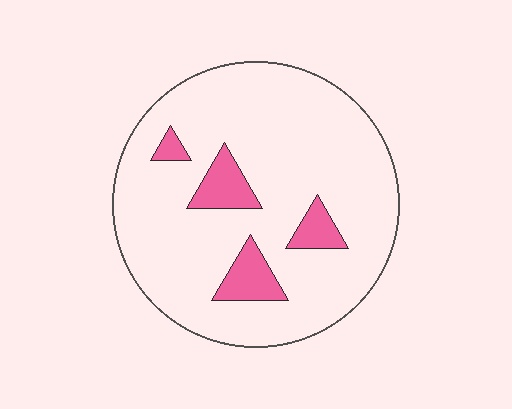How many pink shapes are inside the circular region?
4.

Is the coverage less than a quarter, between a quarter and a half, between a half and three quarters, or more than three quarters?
Less than a quarter.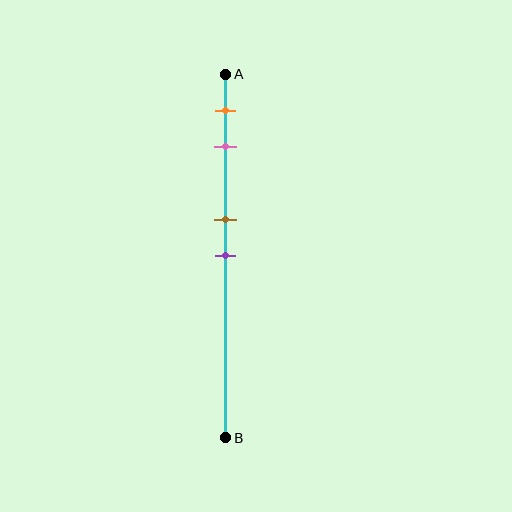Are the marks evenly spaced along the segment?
No, the marks are not evenly spaced.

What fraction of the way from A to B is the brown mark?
The brown mark is approximately 40% (0.4) of the way from A to B.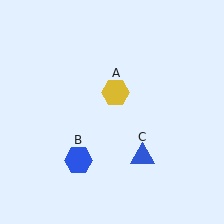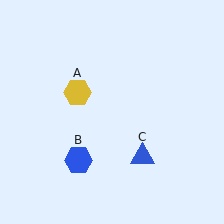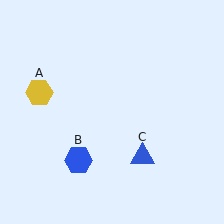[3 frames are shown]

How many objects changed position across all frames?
1 object changed position: yellow hexagon (object A).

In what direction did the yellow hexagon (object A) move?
The yellow hexagon (object A) moved left.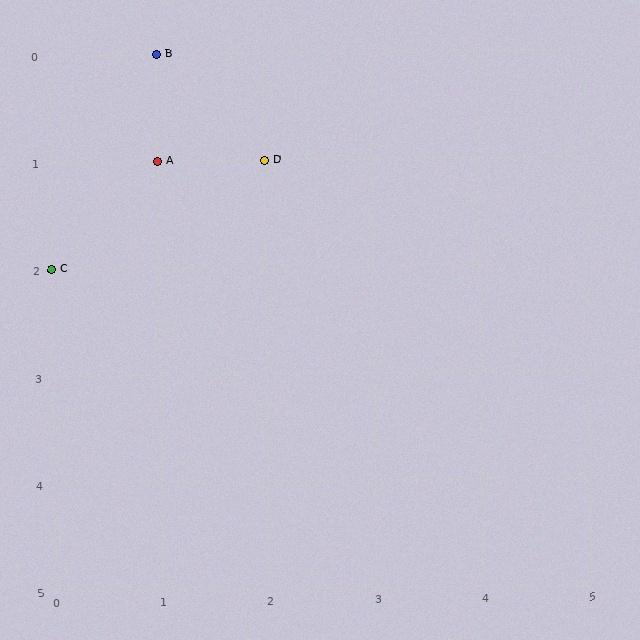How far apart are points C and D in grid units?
Points C and D are 2 columns and 1 row apart (about 2.2 grid units diagonally).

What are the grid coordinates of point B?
Point B is at grid coordinates (1, 0).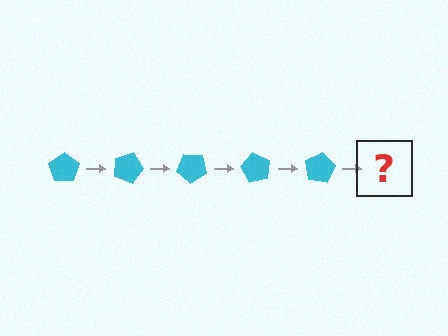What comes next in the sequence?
The next element should be a cyan pentagon rotated 100 degrees.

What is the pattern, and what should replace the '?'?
The pattern is that the pentagon rotates 20 degrees each step. The '?' should be a cyan pentagon rotated 100 degrees.